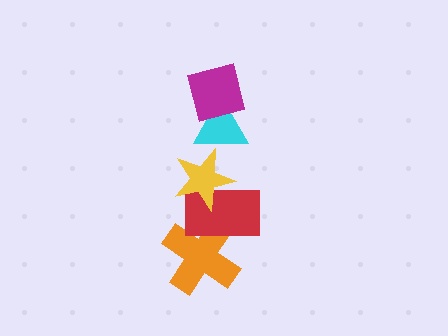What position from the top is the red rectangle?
The red rectangle is 4th from the top.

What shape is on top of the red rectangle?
The yellow star is on top of the red rectangle.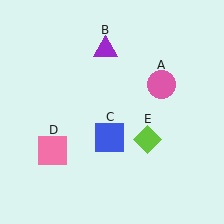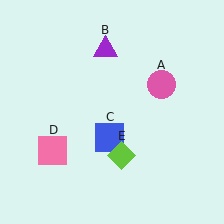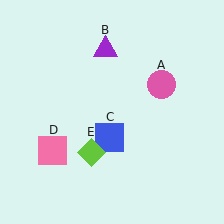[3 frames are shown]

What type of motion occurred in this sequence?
The lime diamond (object E) rotated clockwise around the center of the scene.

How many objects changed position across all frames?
1 object changed position: lime diamond (object E).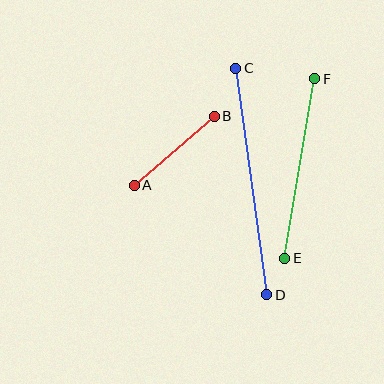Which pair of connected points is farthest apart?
Points C and D are farthest apart.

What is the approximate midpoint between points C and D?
The midpoint is at approximately (251, 182) pixels.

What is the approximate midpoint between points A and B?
The midpoint is at approximately (174, 151) pixels.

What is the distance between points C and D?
The distance is approximately 229 pixels.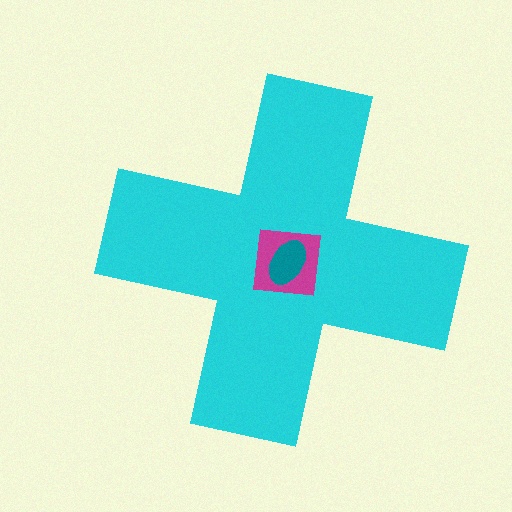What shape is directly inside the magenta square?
The teal ellipse.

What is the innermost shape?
The teal ellipse.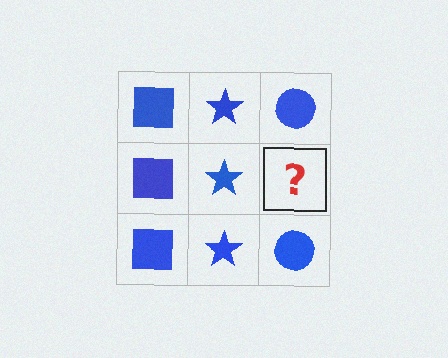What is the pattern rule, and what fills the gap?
The rule is that each column has a consistent shape. The gap should be filled with a blue circle.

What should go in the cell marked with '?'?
The missing cell should contain a blue circle.